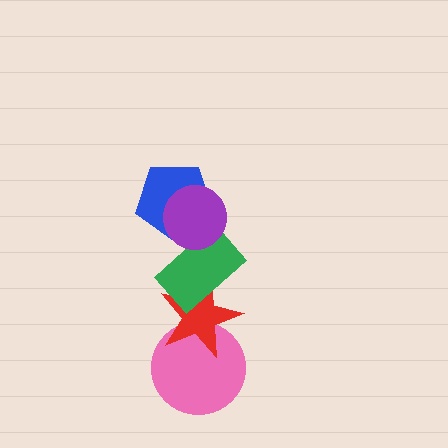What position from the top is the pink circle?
The pink circle is 5th from the top.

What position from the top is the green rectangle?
The green rectangle is 3rd from the top.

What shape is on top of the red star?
The green rectangle is on top of the red star.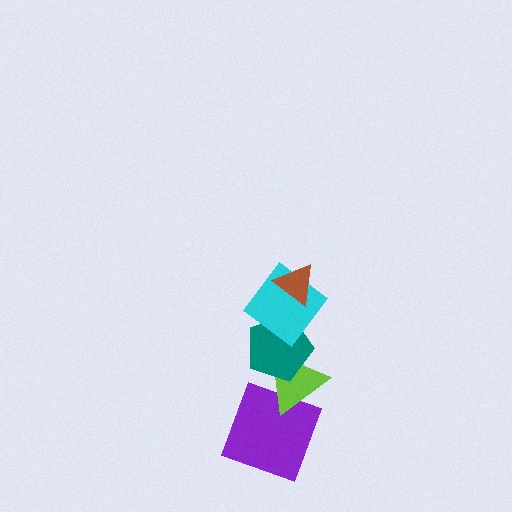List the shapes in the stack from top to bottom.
From top to bottom: the brown triangle, the cyan diamond, the teal pentagon, the lime triangle, the purple square.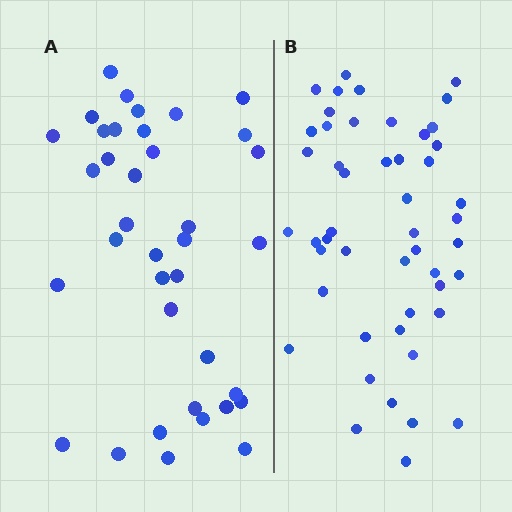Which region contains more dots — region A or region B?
Region B (the right region) has more dots.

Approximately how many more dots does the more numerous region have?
Region B has roughly 12 or so more dots than region A.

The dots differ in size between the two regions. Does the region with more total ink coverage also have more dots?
No. Region A has more total ink coverage because its dots are larger, but region B actually contains more individual dots. Total area can be misleading — the number of items is what matters here.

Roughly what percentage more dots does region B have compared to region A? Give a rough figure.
About 30% more.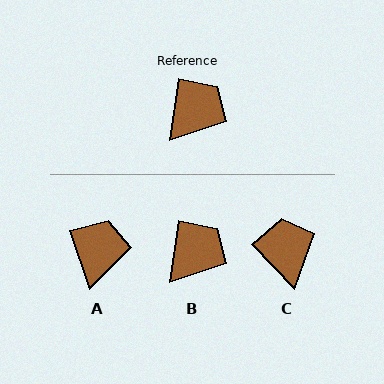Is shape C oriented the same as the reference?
No, it is off by about 52 degrees.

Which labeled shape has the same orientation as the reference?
B.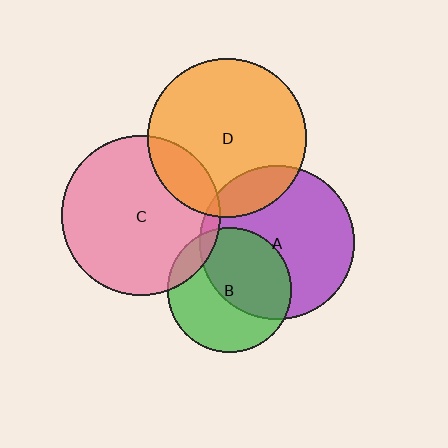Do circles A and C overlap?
Yes.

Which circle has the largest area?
Circle C (pink).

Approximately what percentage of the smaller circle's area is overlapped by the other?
Approximately 5%.